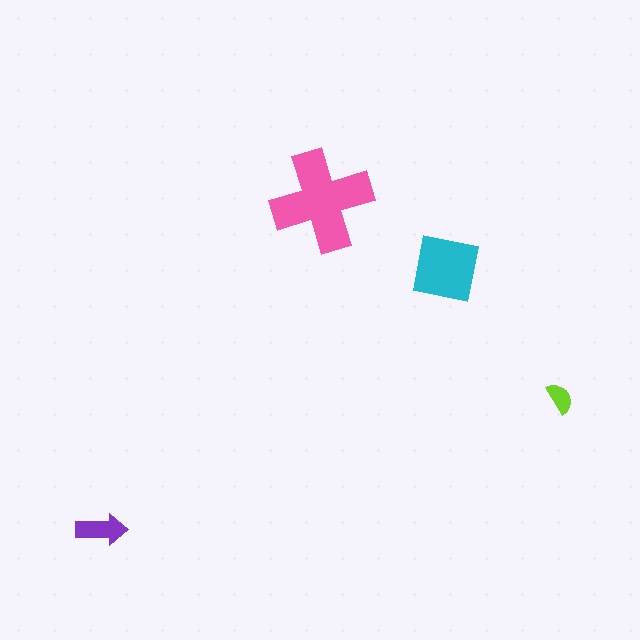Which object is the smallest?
The lime semicircle.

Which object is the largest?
The pink cross.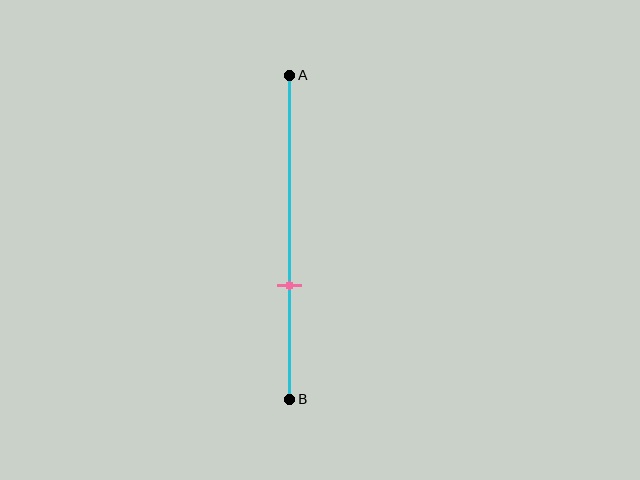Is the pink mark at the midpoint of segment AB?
No, the mark is at about 65% from A, not at the 50% midpoint.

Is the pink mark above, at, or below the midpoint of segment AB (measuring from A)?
The pink mark is below the midpoint of segment AB.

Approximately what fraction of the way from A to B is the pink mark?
The pink mark is approximately 65% of the way from A to B.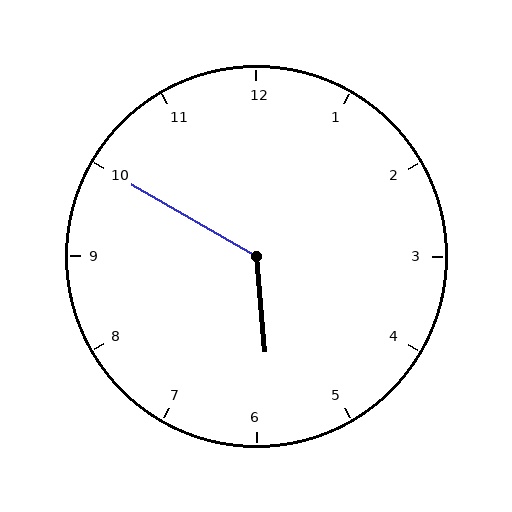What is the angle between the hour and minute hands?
Approximately 125 degrees.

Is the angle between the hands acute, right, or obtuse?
It is obtuse.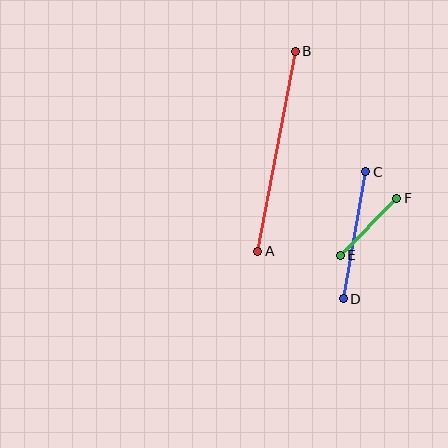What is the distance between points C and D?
The distance is approximately 129 pixels.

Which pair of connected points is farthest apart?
Points A and B are farthest apart.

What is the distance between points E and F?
The distance is approximately 81 pixels.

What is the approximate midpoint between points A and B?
The midpoint is at approximately (276, 151) pixels.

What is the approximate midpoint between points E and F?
The midpoint is at approximately (368, 227) pixels.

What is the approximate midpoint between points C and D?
The midpoint is at approximately (354, 235) pixels.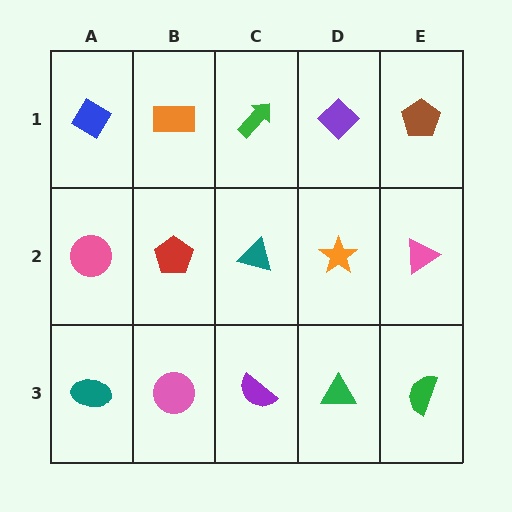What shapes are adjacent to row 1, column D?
An orange star (row 2, column D), a green arrow (row 1, column C), a brown pentagon (row 1, column E).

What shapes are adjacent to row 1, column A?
A pink circle (row 2, column A), an orange rectangle (row 1, column B).